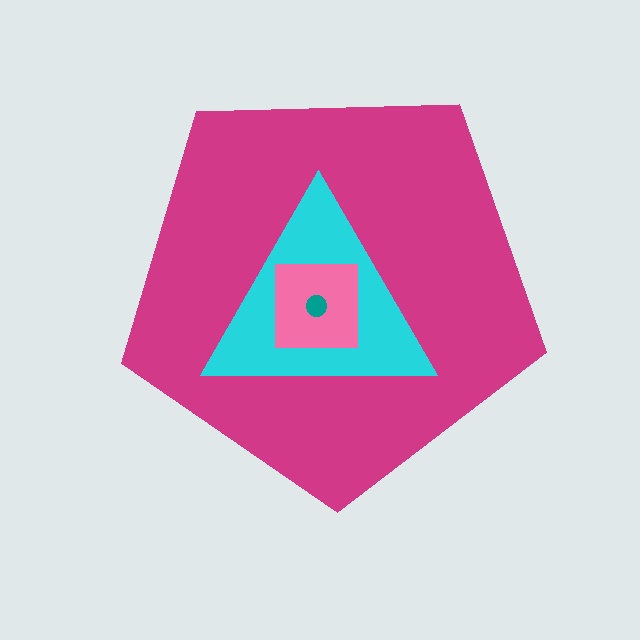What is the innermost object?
The teal circle.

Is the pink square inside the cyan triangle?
Yes.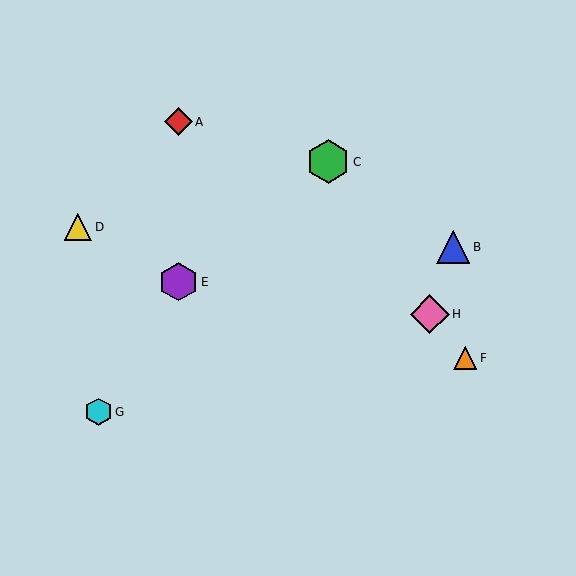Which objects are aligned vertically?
Objects A, E are aligned vertically.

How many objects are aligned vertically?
2 objects (A, E) are aligned vertically.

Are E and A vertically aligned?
Yes, both are at x≈178.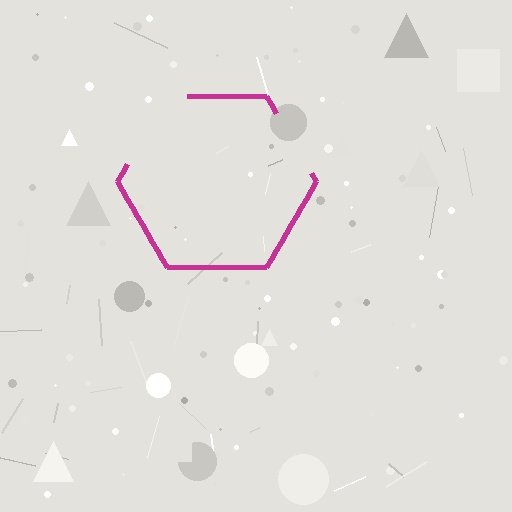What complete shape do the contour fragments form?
The contour fragments form a hexagon.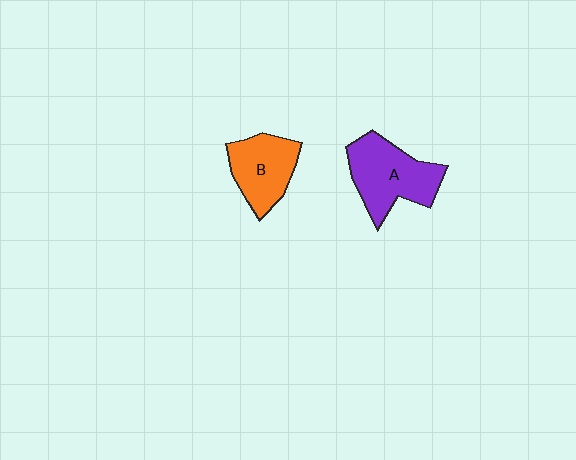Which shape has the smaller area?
Shape B (orange).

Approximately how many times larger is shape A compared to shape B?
Approximately 1.3 times.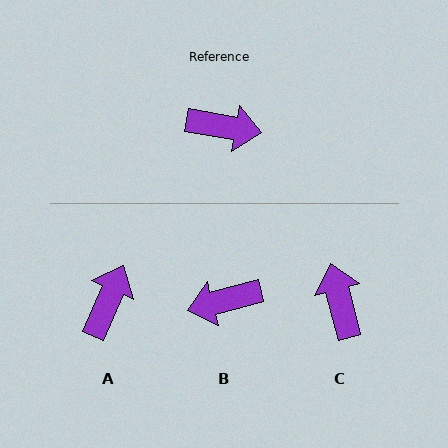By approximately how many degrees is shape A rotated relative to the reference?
Approximately 76 degrees counter-clockwise.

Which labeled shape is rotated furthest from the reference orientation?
B, about 156 degrees away.